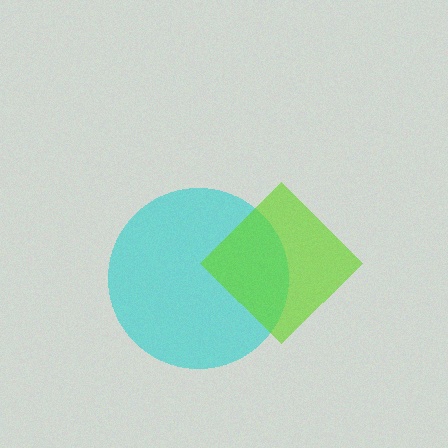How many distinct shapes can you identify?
There are 2 distinct shapes: a cyan circle, a lime diamond.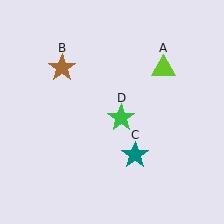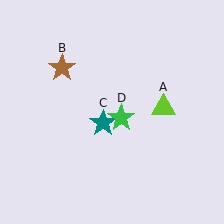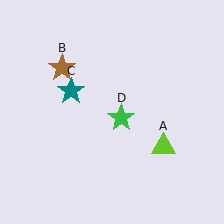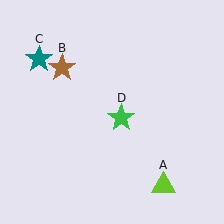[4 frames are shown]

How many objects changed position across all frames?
2 objects changed position: lime triangle (object A), teal star (object C).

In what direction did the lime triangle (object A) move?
The lime triangle (object A) moved down.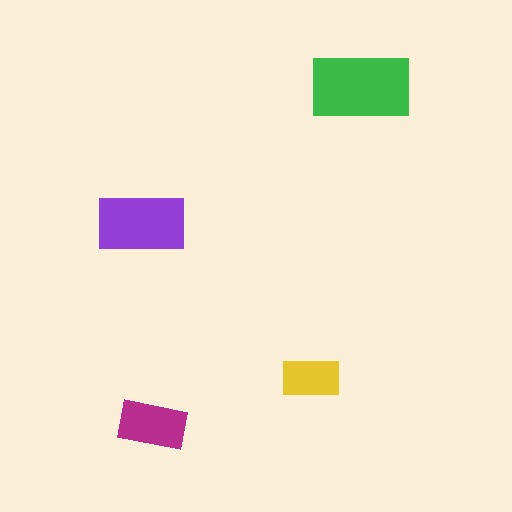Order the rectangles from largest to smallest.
the green one, the purple one, the magenta one, the yellow one.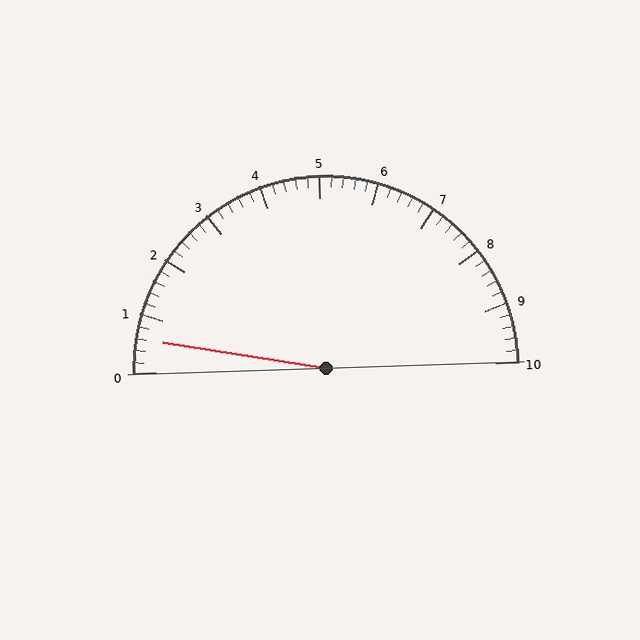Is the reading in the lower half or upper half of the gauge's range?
The reading is in the lower half of the range (0 to 10).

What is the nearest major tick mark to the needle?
The nearest major tick mark is 1.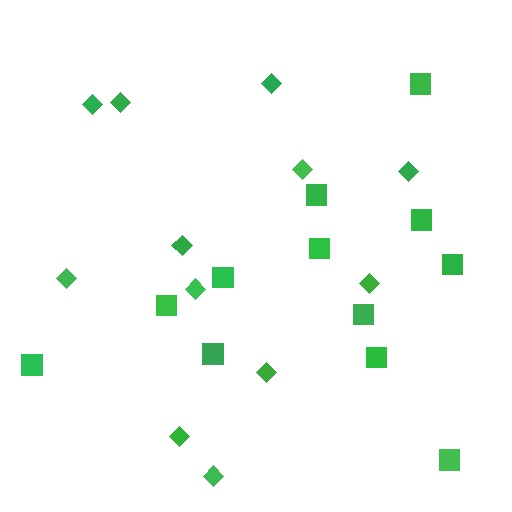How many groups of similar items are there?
There are 2 groups: one group of squares (12) and one group of diamonds (12).